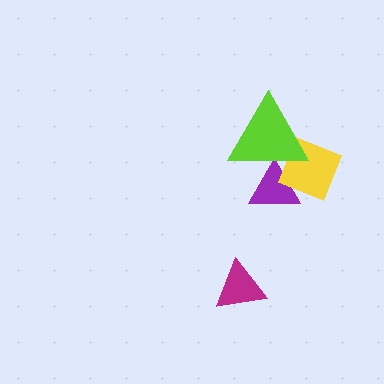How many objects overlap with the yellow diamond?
2 objects overlap with the yellow diamond.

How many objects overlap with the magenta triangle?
0 objects overlap with the magenta triangle.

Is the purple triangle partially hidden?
Yes, it is partially covered by another shape.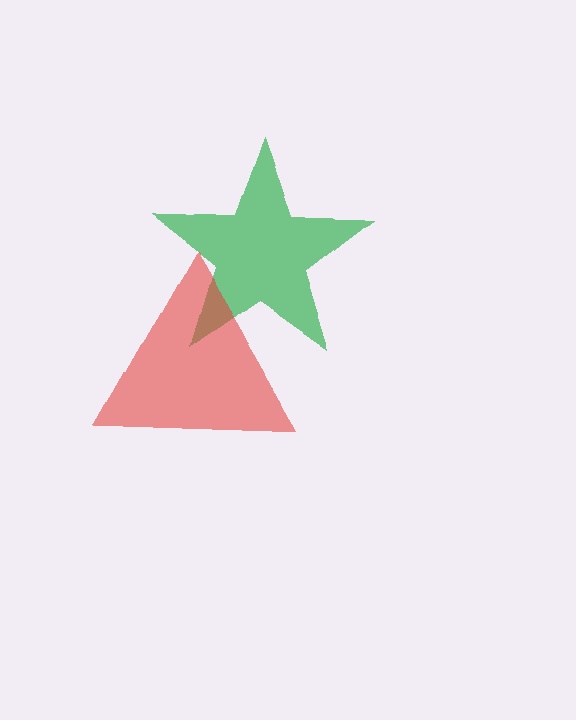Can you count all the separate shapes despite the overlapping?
Yes, there are 2 separate shapes.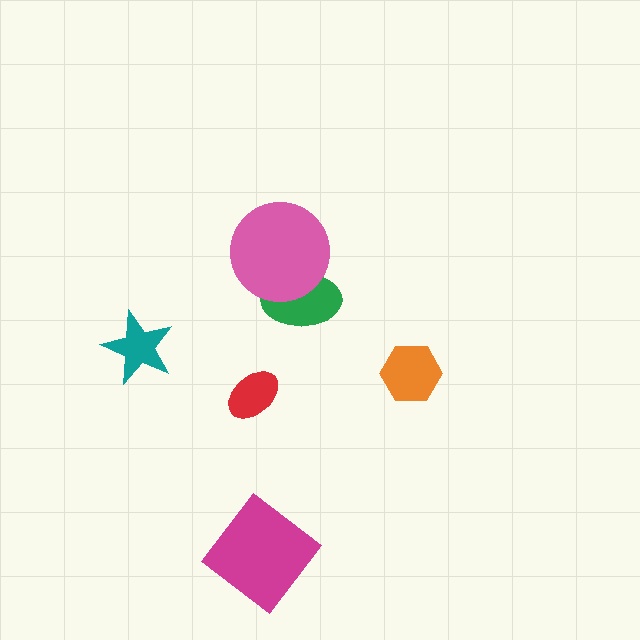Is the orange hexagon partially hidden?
No, no other shape covers it.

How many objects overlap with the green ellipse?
1 object overlaps with the green ellipse.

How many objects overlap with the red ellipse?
0 objects overlap with the red ellipse.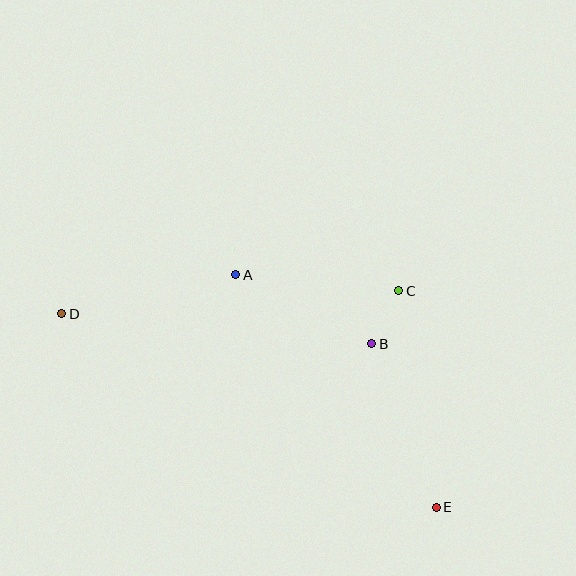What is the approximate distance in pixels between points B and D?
The distance between B and D is approximately 311 pixels.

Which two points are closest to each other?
Points B and C are closest to each other.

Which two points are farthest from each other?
Points D and E are farthest from each other.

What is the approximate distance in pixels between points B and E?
The distance between B and E is approximately 175 pixels.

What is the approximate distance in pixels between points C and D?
The distance between C and D is approximately 337 pixels.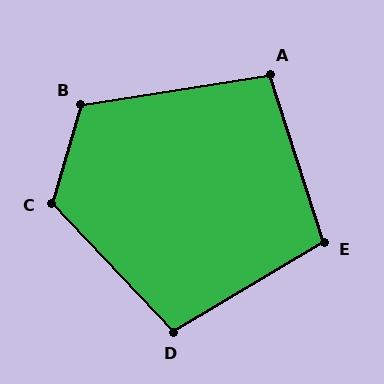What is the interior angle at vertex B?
Approximately 116 degrees (obtuse).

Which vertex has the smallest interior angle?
A, at approximately 99 degrees.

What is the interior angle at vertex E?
Approximately 103 degrees (obtuse).